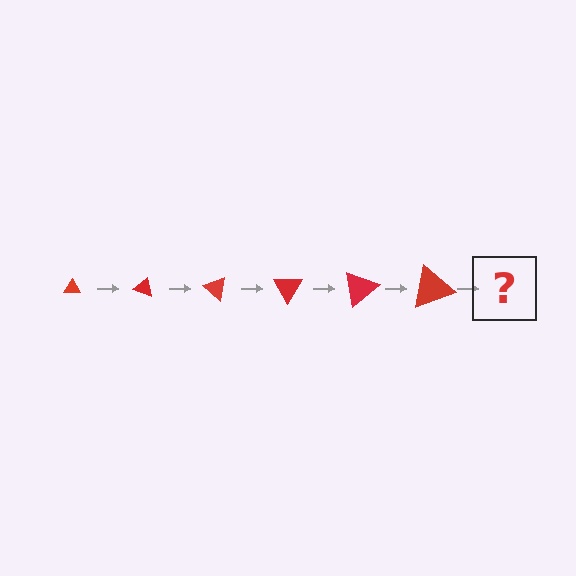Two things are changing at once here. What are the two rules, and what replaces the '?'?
The two rules are that the triangle grows larger each step and it rotates 20 degrees each step. The '?' should be a triangle, larger than the previous one and rotated 120 degrees from the start.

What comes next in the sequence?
The next element should be a triangle, larger than the previous one and rotated 120 degrees from the start.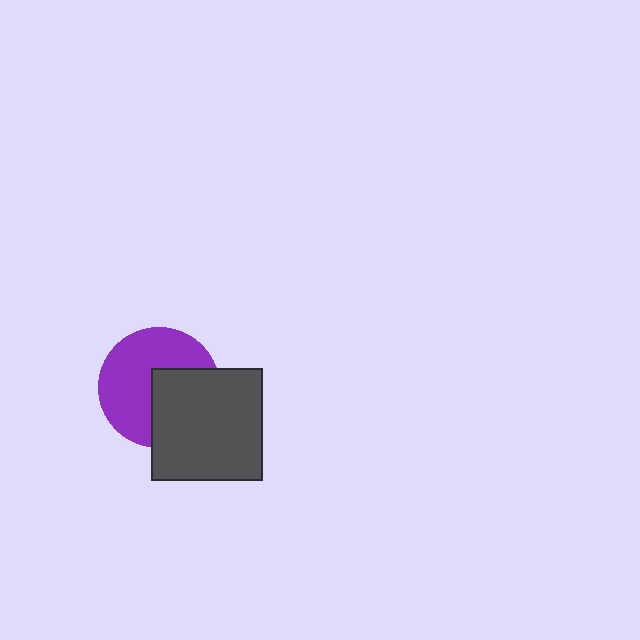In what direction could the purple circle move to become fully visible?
The purple circle could move toward the upper-left. That would shift it out from behind the dark gray square entirely.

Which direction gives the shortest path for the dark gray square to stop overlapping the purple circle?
Moving toward the lower-right gives the shortest separation.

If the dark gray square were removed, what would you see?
You would see the complete purple circle.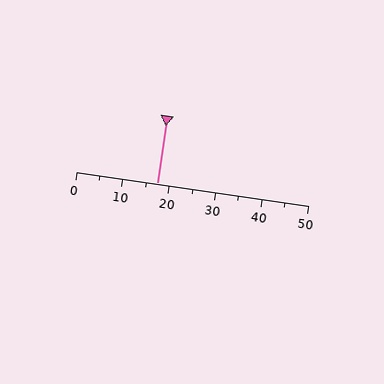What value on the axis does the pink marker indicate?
The marker indicates approximately 17.5.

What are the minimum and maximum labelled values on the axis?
The axis runs from 0 to 50.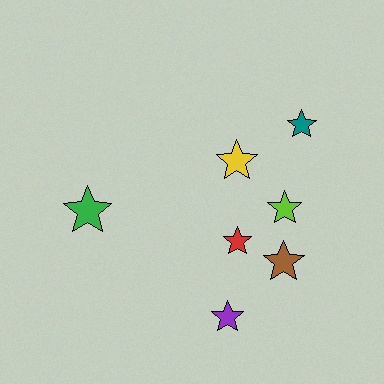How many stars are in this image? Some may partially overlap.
There are 7 stars.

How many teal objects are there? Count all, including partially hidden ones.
There is 1 teal object.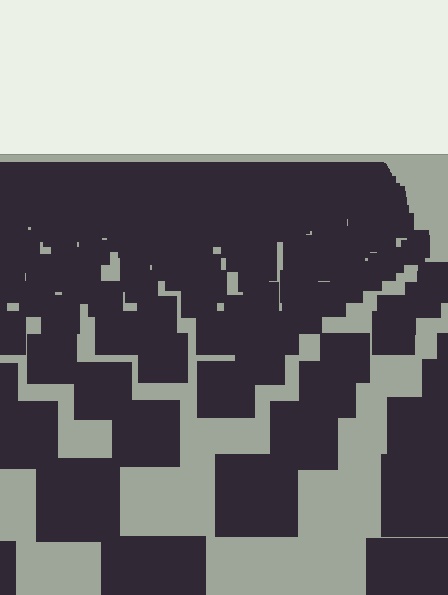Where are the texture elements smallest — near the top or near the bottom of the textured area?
Near the top.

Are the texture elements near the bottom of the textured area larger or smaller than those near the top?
Larger. Near the bottom, elements are closer to the viewer and appear at a bigger on-screen size.